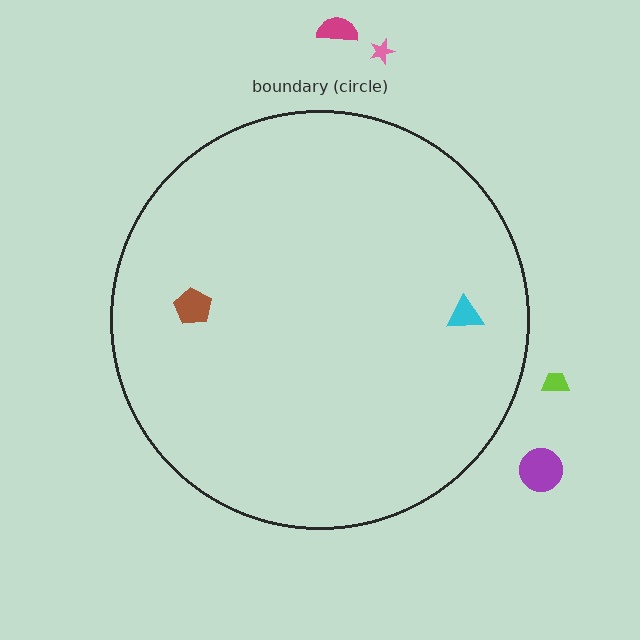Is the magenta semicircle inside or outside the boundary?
Outside.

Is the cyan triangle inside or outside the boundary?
Inside.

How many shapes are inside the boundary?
2 inside, 4 outside.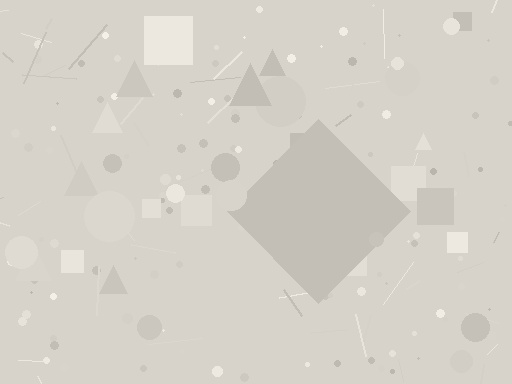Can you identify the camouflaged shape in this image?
The camouflaged shape is a diamond.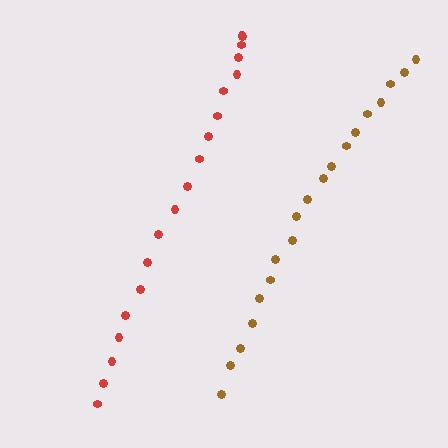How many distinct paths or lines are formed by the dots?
There are 2 distinct paths.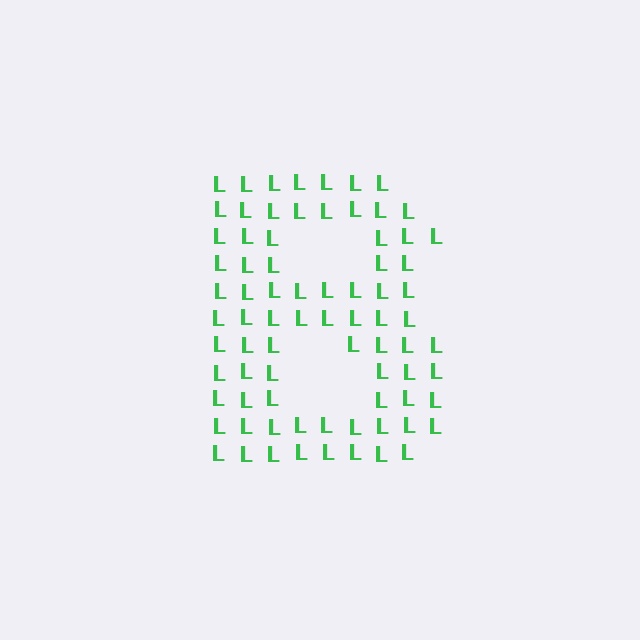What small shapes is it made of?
It is made of small letter L's.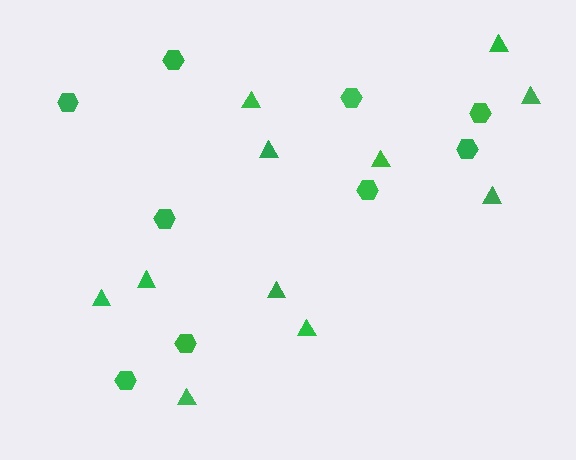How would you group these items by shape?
There are 2 groups: one group of hexagons (9) and one group of triangles (11).